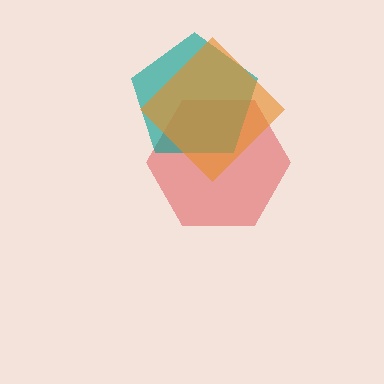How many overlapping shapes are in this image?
There are 3 overlapping shapes in the image.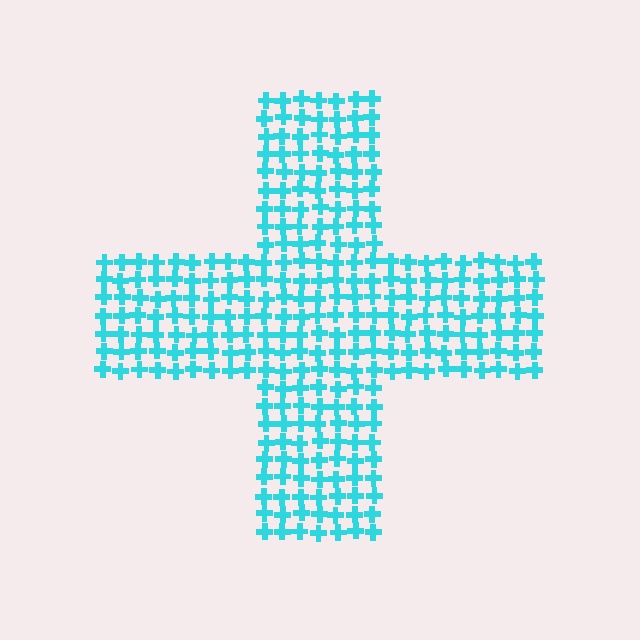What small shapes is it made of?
It is made of small crosses.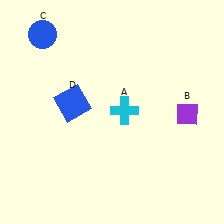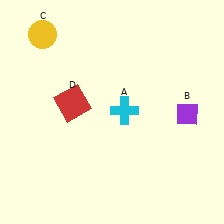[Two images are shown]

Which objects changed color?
C changed from blue to yellow. D changed from blue to red.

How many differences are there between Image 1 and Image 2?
There are 2 differences between the two images.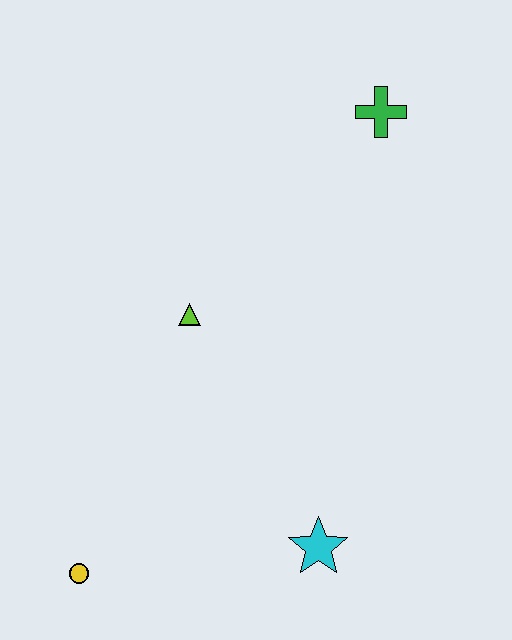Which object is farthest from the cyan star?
The green cross is farthest from the cyan star.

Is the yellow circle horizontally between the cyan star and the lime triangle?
No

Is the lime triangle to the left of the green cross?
Yes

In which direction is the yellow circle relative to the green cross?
The yellow circle is below the green cross.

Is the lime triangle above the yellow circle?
Yes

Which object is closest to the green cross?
The lime triangle is closest to the green cross.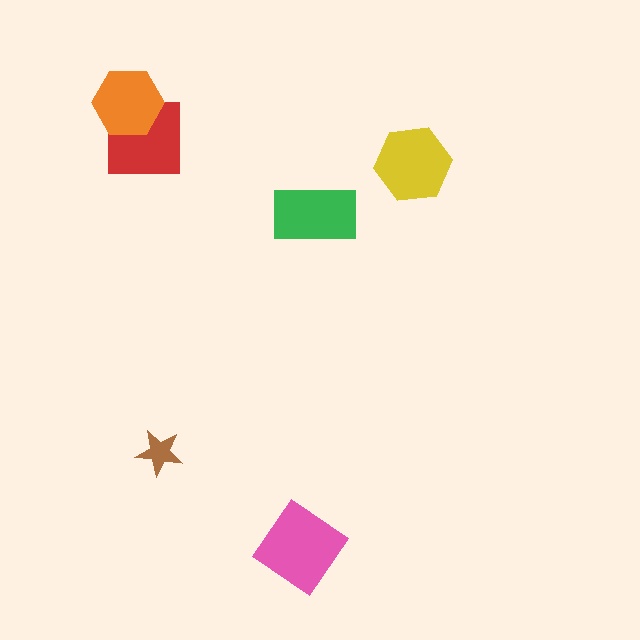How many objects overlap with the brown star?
0 objects overlap with the brown star.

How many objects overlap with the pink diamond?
0 objects overlap with the pink diamond.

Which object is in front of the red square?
The orange hexagon is in front of the red square.